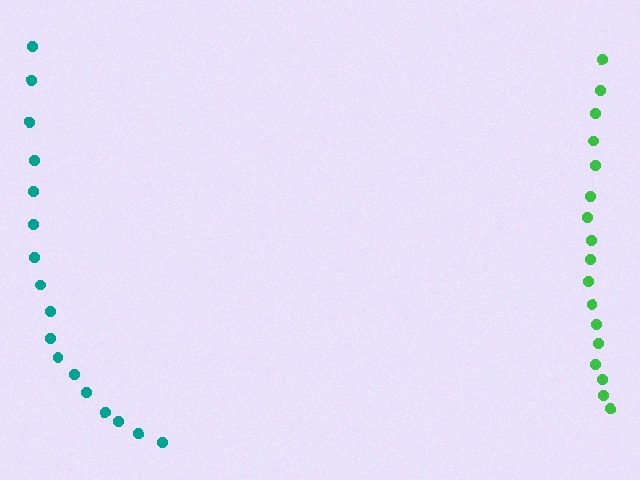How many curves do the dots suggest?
There are 2 distinct paths.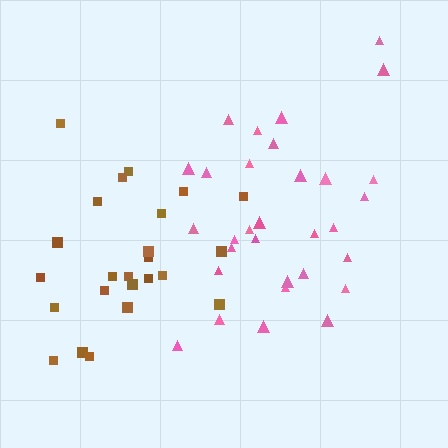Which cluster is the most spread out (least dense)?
Brown.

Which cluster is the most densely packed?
Pink.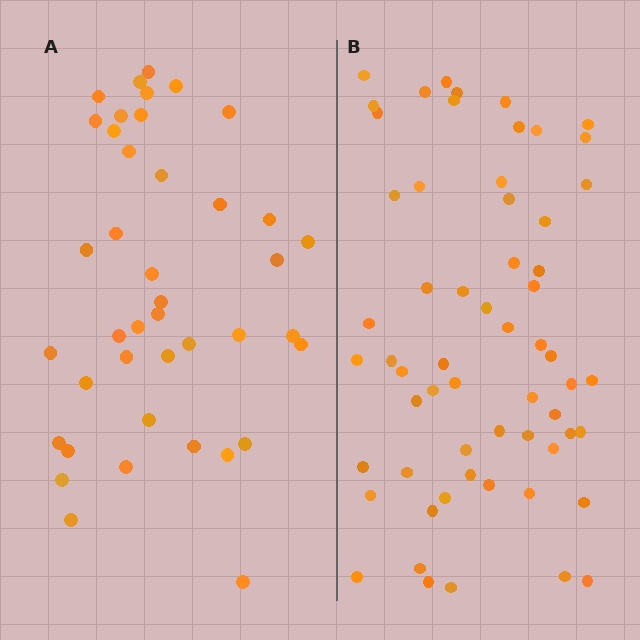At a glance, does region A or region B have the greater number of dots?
Region B (the right region) has more dots.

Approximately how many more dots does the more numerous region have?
Region B has approximately 20 more dots than region A.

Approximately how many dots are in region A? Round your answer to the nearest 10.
About 40 dots. (The exact count is 41, which rounds to 40.)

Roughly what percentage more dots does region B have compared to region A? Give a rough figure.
About 45% more.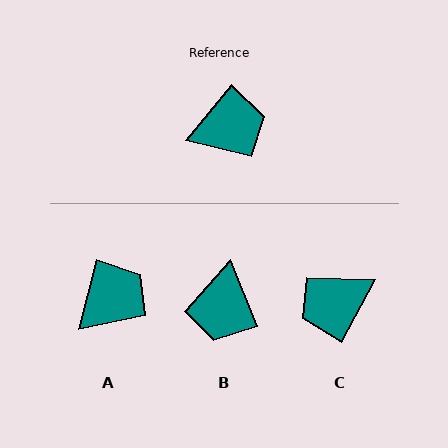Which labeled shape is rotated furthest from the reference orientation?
C, about 168 degrees away.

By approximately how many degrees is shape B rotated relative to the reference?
Approximately 118 degrees clockwise.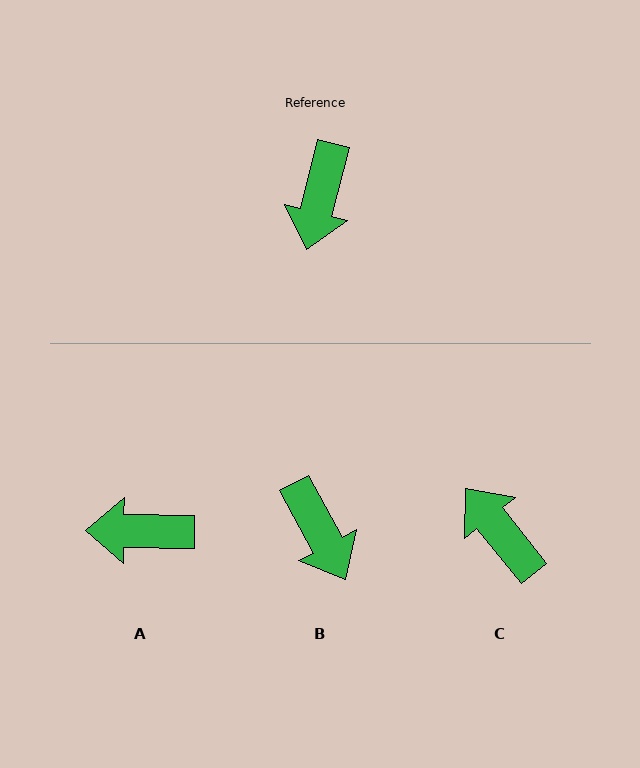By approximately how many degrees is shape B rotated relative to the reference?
Approximately 42 degrees counter-clockwise.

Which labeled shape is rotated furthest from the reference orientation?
C, about 127 degrees away.